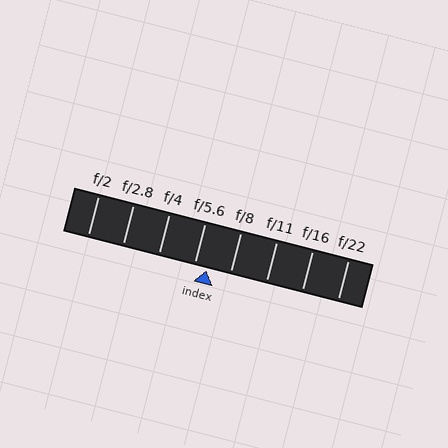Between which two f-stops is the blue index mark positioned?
The index mark is between f/5.6 and f/8.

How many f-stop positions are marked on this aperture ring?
There are 8 f-stop positions marked.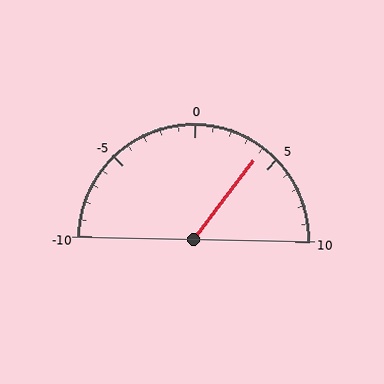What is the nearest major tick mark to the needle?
The nearest major tick mark is 5.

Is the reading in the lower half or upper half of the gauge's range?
The reading is in the upper half of the range (-10 to 10).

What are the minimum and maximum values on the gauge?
The gauge ranges from -10 to 10.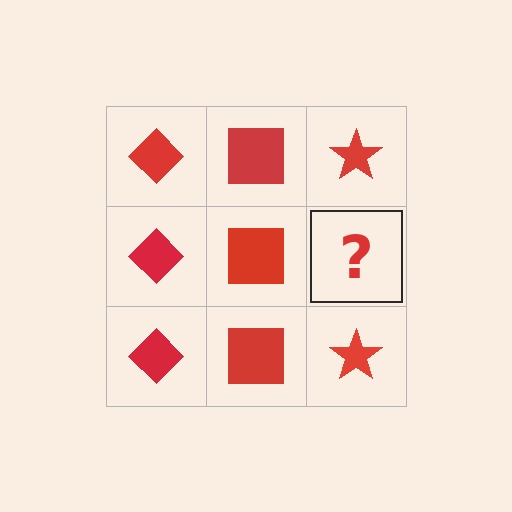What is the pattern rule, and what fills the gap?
The rule is that each column has a consistent shape. The gap should be filled with a red star.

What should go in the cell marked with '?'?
The missing cell should contain a red star.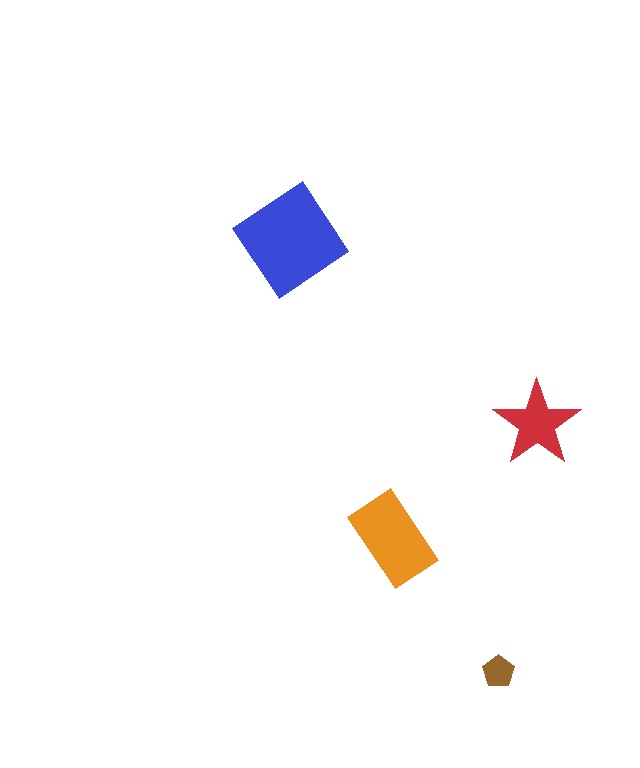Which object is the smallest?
The brown pentagon.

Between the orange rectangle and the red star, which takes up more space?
The orange rectangle.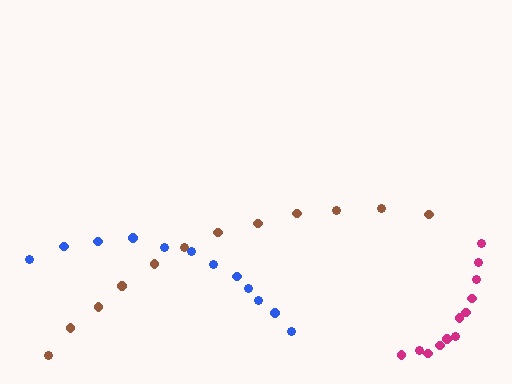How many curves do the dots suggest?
There are 3 distinct paths.